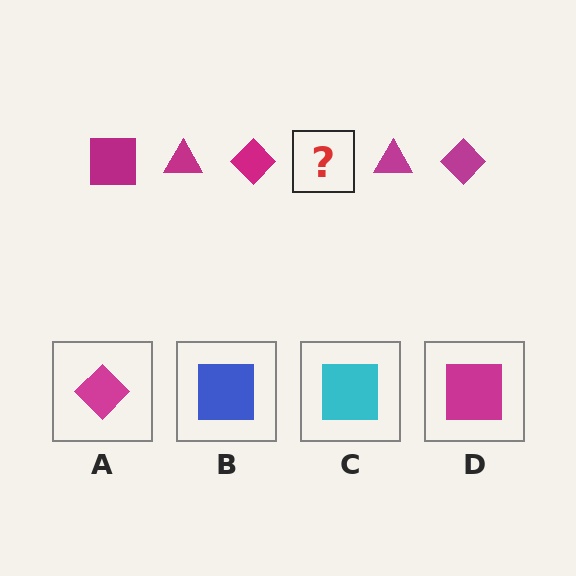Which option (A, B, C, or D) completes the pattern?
D.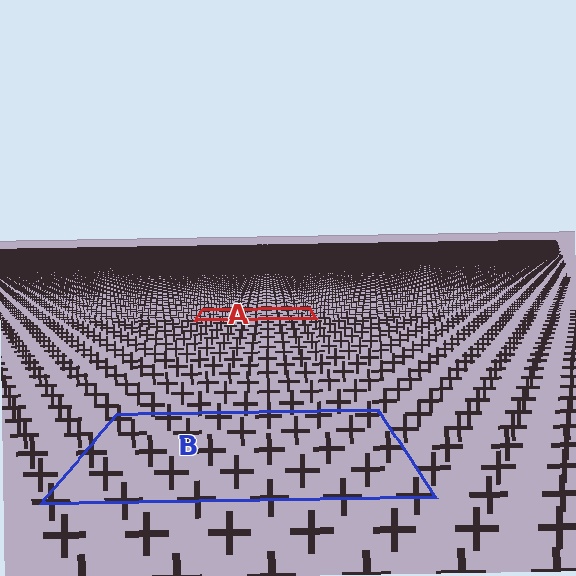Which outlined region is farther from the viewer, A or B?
Region A is farther from the viewer — the texture elements inside it appear smaller and more densely packed.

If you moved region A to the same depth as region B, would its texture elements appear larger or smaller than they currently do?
They would appear larger. At a closer depth, the same texture elements are projected at a bigger on-screen size.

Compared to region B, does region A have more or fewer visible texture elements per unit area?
Region A has more texture elements per unit area — they are packed more densely because it is farther away.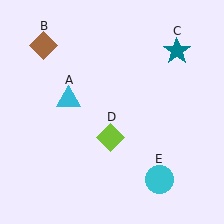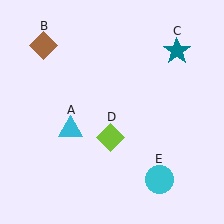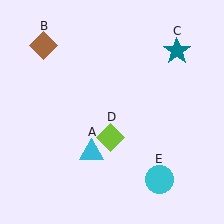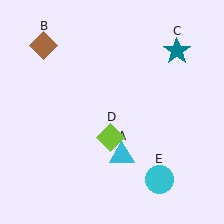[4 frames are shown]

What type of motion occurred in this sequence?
The cyan triangle (object A) rotated counterclockwise around the center of the scene.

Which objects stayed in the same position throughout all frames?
Brown diamond (object B) and teal star (object C) and lime diamond (object D) and cyan circle (object E) remained stationary.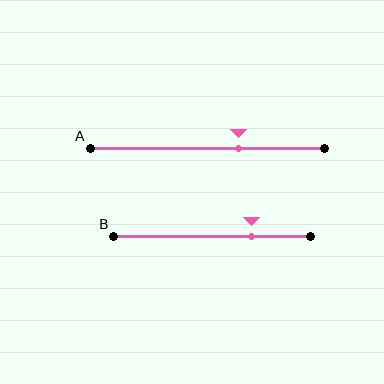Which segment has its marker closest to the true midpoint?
Segment A has its marker closest to the true midpoint.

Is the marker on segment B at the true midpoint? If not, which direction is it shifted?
No, the marker on segment B is shifted to the right by about 20% of the segment length.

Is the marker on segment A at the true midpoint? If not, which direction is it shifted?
No, the marker on segment A is shifted to the right by about 14% of the segment length.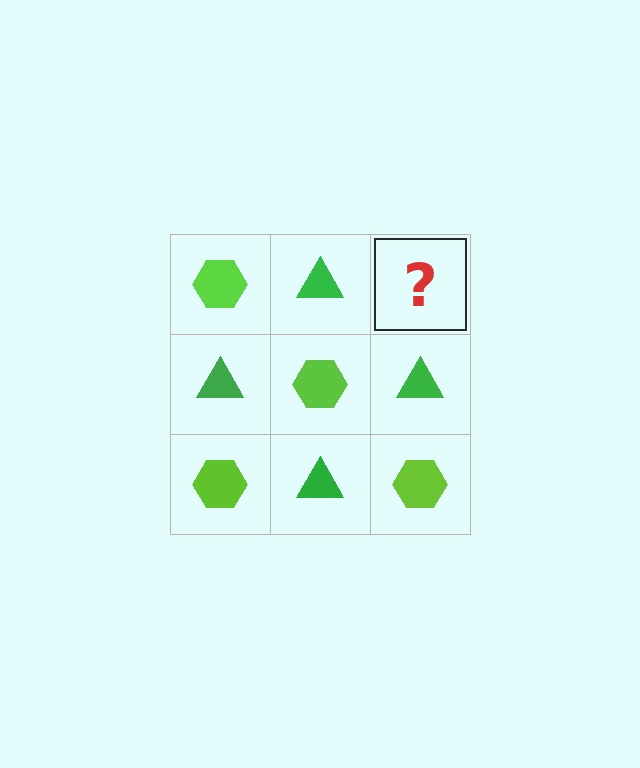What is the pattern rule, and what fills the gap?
The rule is that it alternates lime hexagon and green triangle in a checkerboard pattern. The gap should be filled with a lime hexagon.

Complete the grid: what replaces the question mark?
The question mark should be replaced with a lime hexagon.